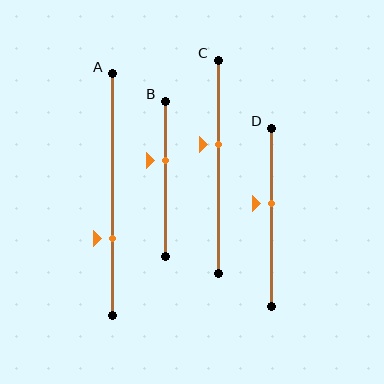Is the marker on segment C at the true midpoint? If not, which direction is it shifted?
No, the marker on segment C is shifted upward by about 10% of the segment length.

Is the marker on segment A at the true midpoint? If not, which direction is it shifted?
No, the marker on segment A is shifted downward by about 18% of the segment length.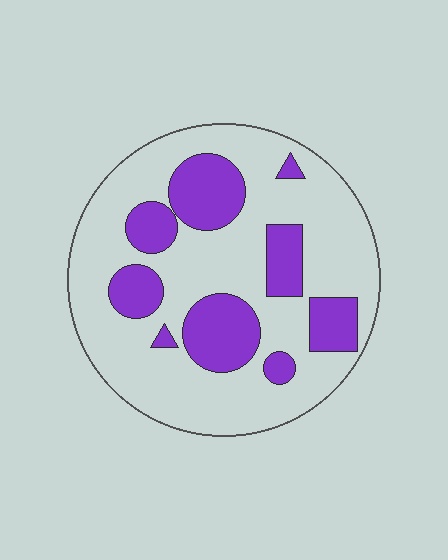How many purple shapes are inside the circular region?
9.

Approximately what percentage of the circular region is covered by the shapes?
Approximately 30%.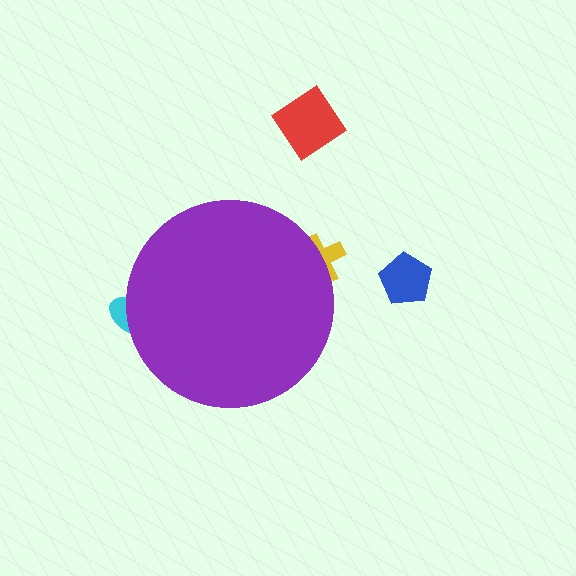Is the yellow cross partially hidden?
Yes, the yellow cross is partially hidden behind the purple circle.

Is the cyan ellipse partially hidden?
Yes, the cyan ellipse is partially hidden behind the purple circle.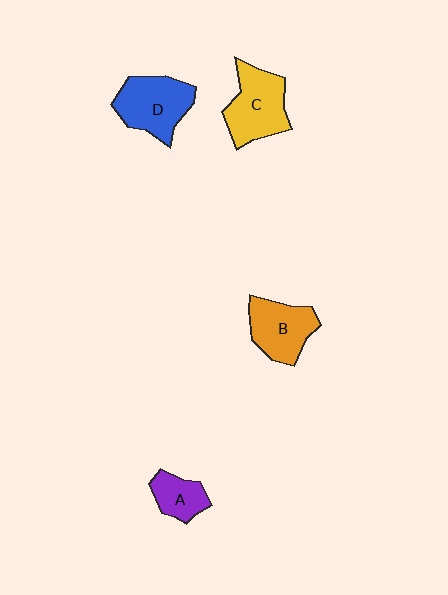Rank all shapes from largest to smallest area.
From largest to smallest: C (yellow), D (blue), B (orange), A (purple).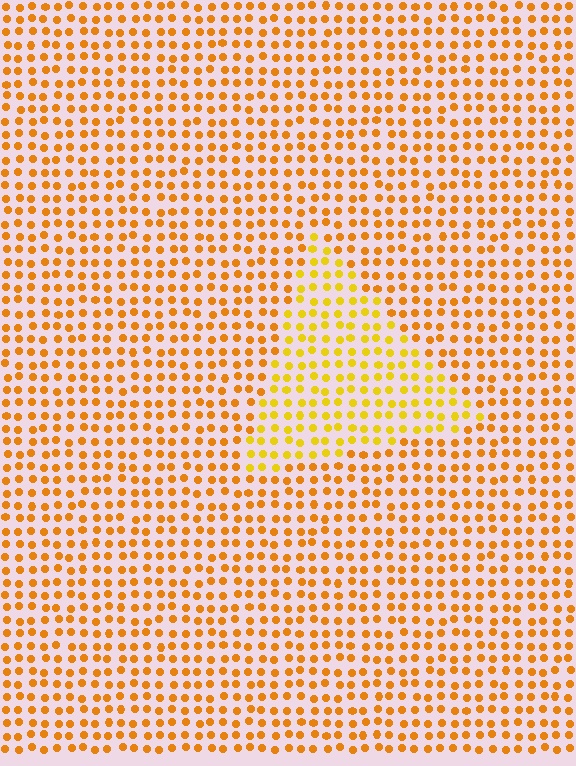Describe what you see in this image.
The image is filled with small orange elements in a uniform arrangement. A triangle-shaped region is visible where the elements are tinted to a slightly different hue, forming a subtle color boundary.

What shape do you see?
I see a triangle.